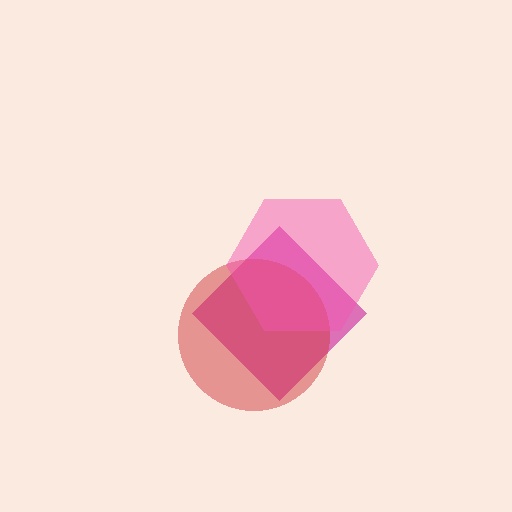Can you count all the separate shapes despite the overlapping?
Yes, there are 3 separate shapes.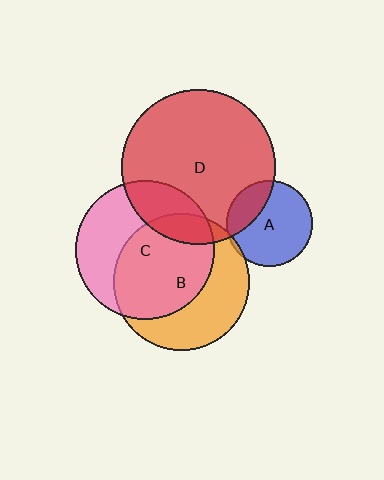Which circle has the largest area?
Circle D (red).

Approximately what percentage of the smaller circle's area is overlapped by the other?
Approximately 25%.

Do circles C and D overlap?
Yes.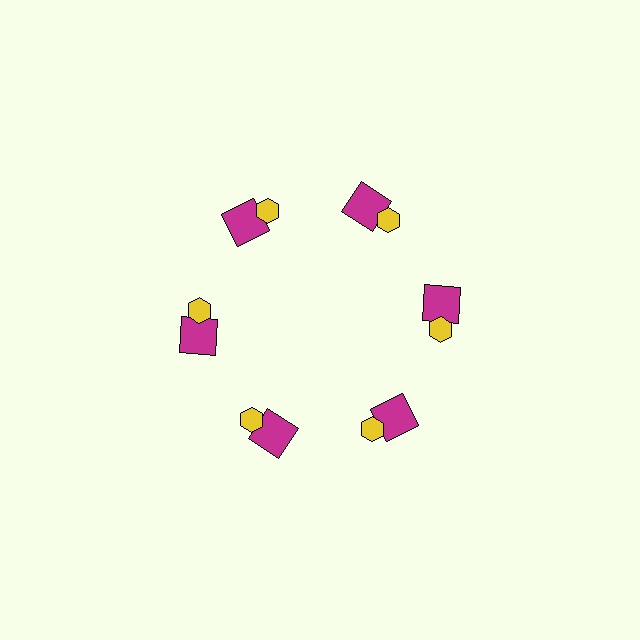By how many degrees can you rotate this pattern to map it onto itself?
The pattern maps onto itself every 60 degrees of rotation.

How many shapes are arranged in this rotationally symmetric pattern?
There are 12 shapes, arranged in 6 groups of 2.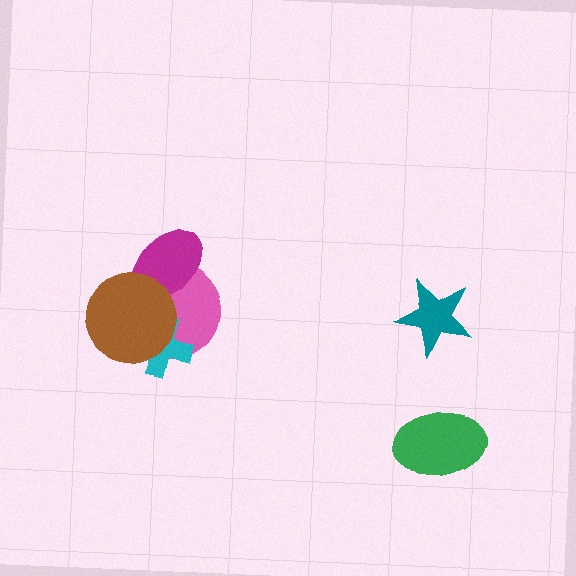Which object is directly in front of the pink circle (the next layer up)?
The magenta ellipse is directly in front of the pink circle.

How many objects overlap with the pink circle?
3 objects overlap with the pink circle.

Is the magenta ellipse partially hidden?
Yes, it is partially covered by another shape.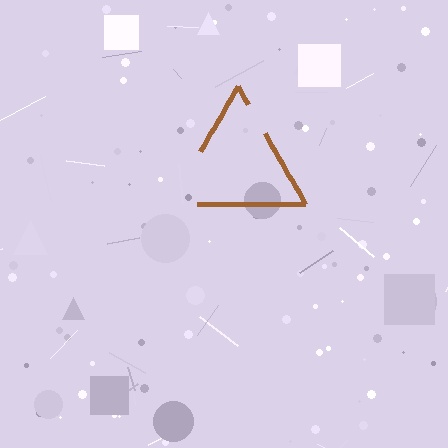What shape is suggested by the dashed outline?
The dashed outline suggests a triangle.